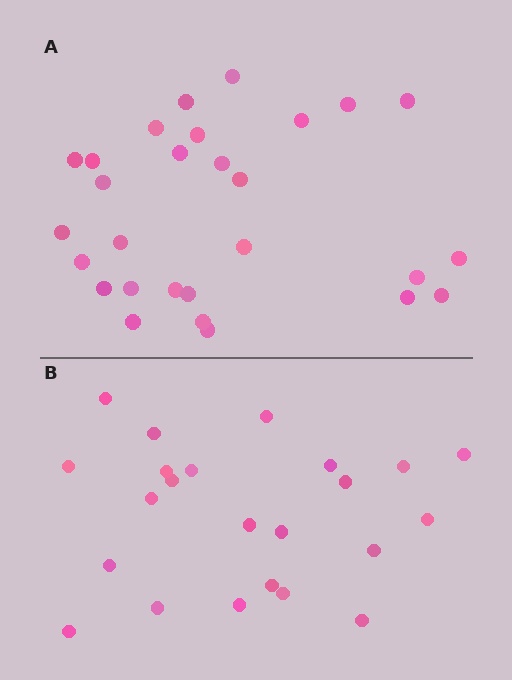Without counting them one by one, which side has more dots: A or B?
Region A (the top region) has more dots.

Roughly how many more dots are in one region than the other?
Region A has about 5 more dots than region B.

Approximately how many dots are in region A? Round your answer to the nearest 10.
About 30 dots. (The exact count is 28, which rounds to 30.)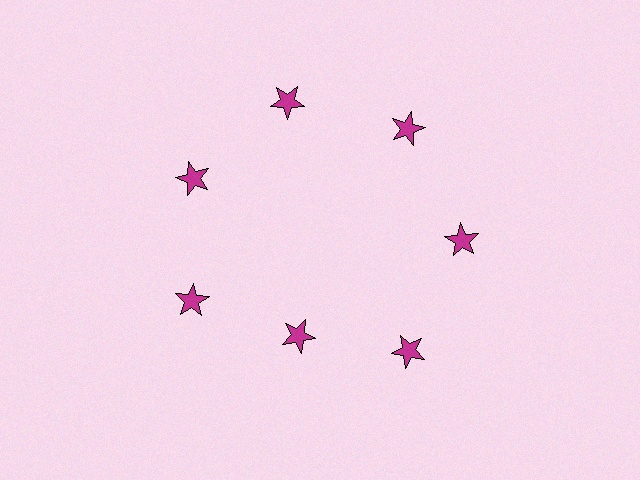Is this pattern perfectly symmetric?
No. The 7 magenta stars are arranged in a ring, but one element near the 6 o'clock position is pulled inward toward the center, breaking the 7-fold rotational symmetry.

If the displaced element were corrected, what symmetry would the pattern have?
It would have 7-fold rotational symmetry — the pattern would map onto itself every 51 degrees.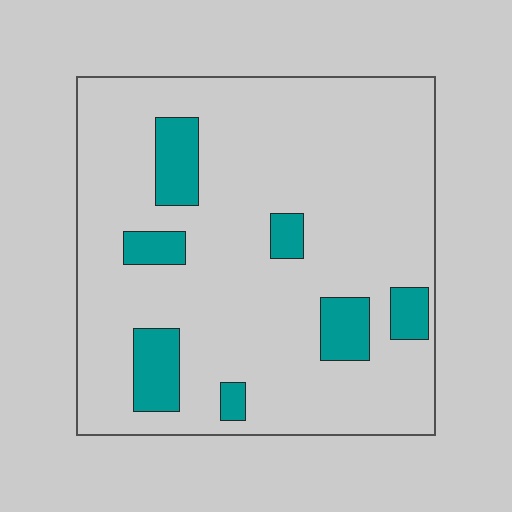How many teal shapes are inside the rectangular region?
7.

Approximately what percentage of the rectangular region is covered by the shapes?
Approximately 15%.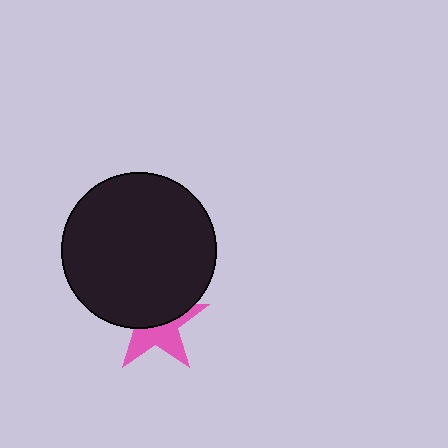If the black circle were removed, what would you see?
You would see the complete pink star.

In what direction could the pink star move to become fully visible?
The pink star could move down. That would shift it out from behind the black circle entirely.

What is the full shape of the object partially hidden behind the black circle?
The partially hidden object is a pink star.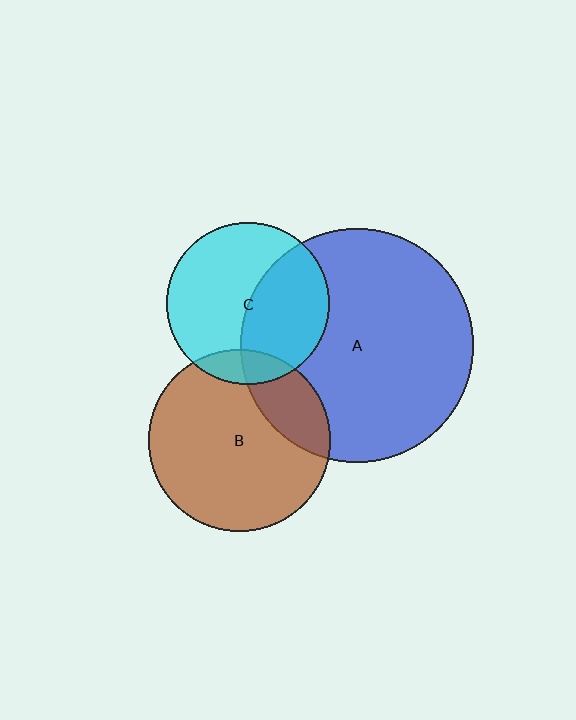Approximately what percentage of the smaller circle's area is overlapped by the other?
Approximately 10%.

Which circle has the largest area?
Circle A (blue).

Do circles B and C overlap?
Yes.